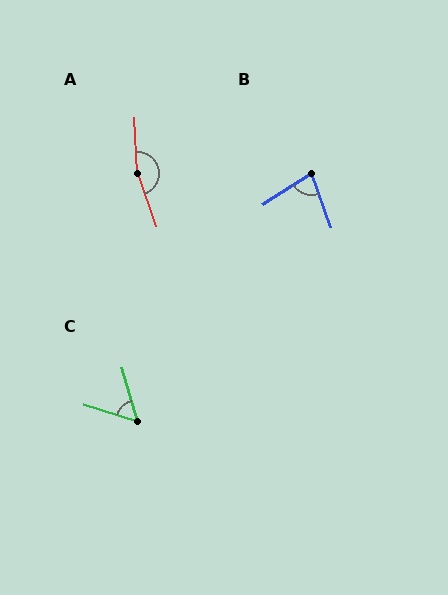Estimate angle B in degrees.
Approximately 78 degrees.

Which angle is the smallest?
C, at approximately 56 degrees.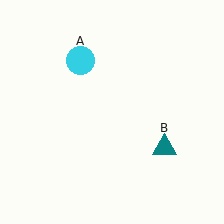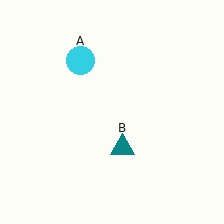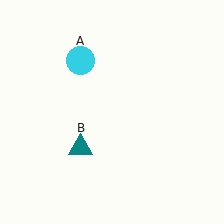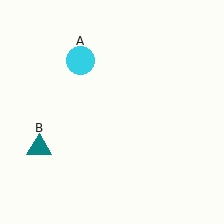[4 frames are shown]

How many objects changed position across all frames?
1 object changed position: teal triangle (object B).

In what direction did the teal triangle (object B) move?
The teal triangle (object B) moved left.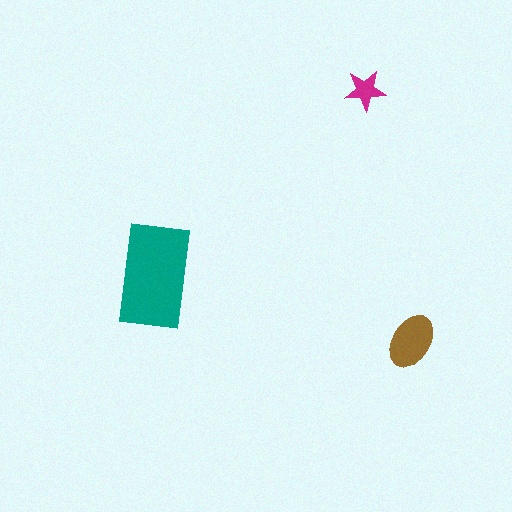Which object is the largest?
The teal rectangle.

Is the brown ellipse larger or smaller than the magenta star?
Larger.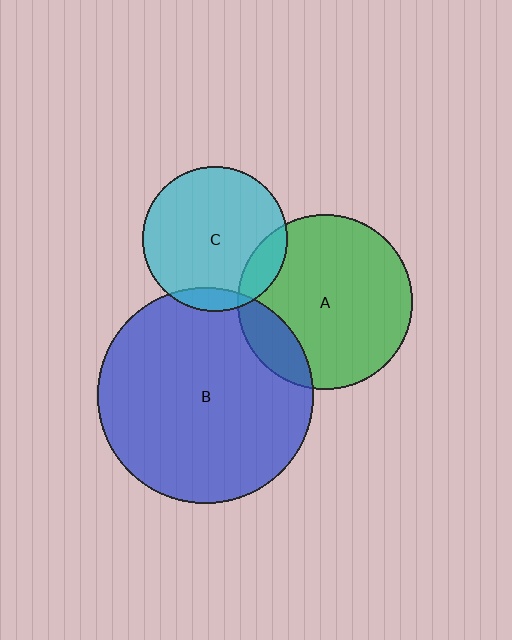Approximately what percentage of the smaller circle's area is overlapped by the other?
Approximately 10%.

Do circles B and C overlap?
Yes.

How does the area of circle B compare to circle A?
Approximately 1.5 times.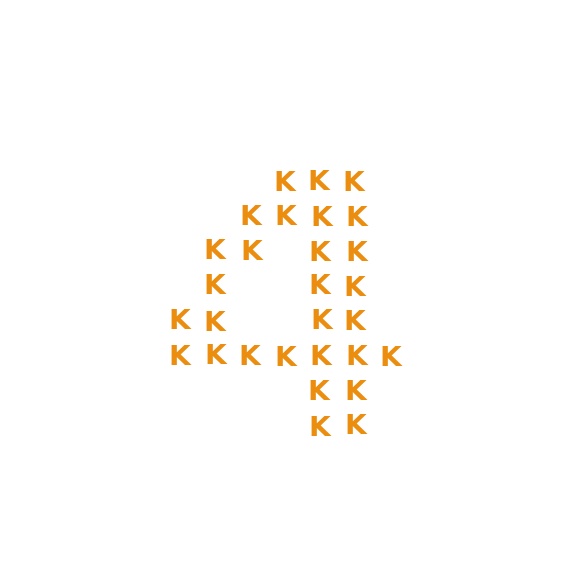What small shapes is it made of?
It is made of small letter K's.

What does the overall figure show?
The overall figure shows the digit 4.